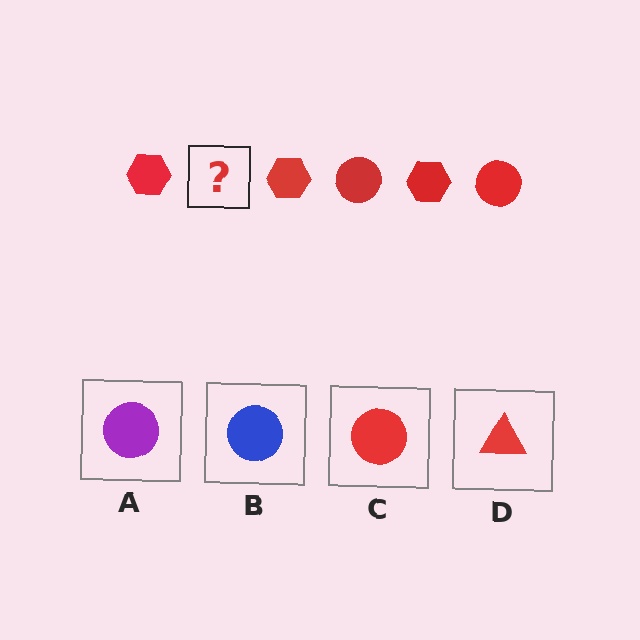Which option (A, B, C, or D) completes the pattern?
C.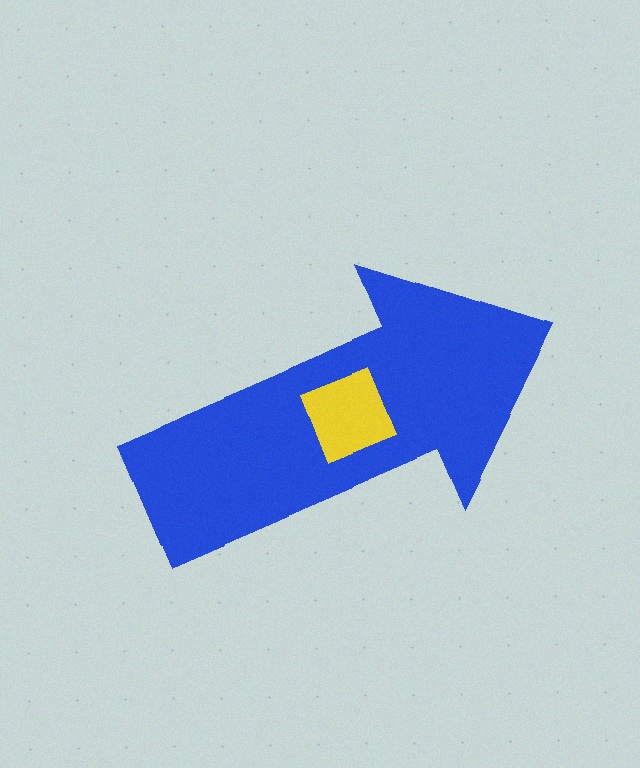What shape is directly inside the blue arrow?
The yellow diamond.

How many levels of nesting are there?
2.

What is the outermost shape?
The blue arrow.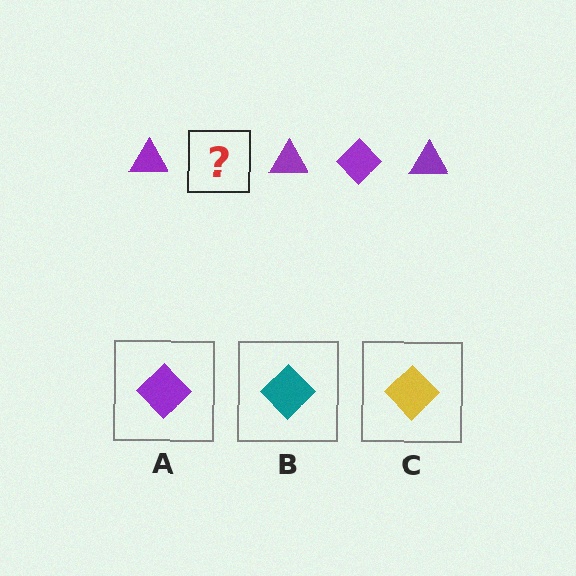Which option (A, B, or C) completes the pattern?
A.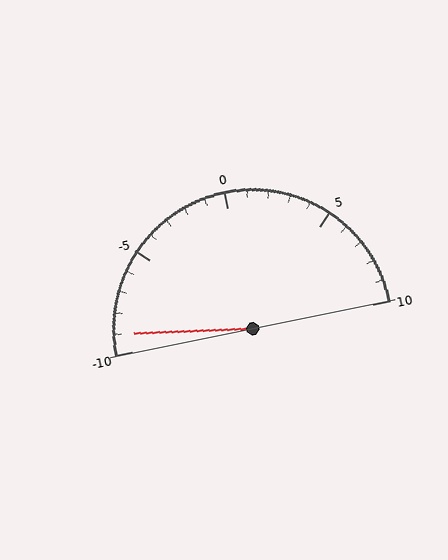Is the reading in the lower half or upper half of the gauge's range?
The reading is in the lower half of the range (-10 to 10).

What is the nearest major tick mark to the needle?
The nearest major tick mark is -10.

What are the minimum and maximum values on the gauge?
The gauge ranges from -10 to 10.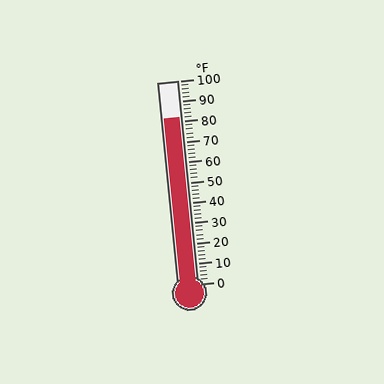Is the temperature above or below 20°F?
The temperature is above 20°F.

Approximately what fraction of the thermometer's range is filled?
The thermometer is filled to approximately 80% of its range.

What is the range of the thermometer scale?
The thermometer scale ranges from 0°F to 100°F.